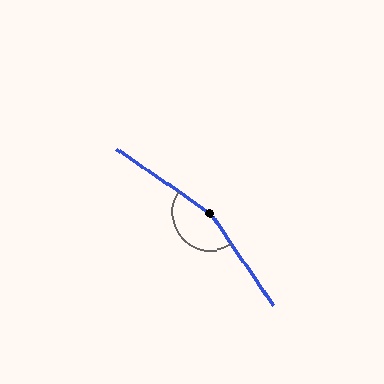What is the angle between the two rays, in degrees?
Approximately 159 degrees.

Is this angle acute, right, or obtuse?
It is obtuse.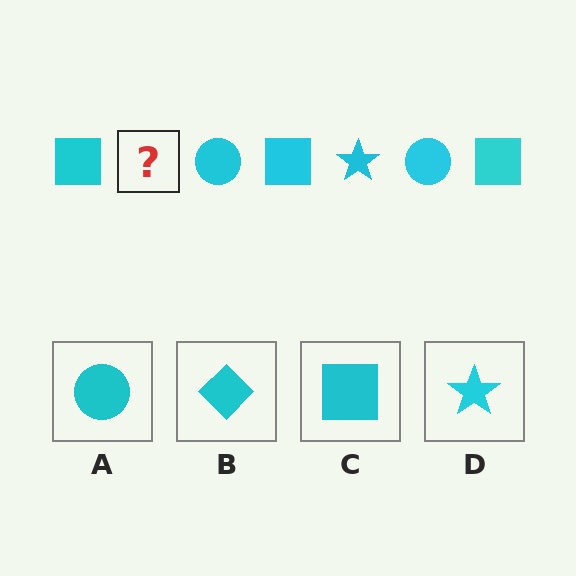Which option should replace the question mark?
Option D.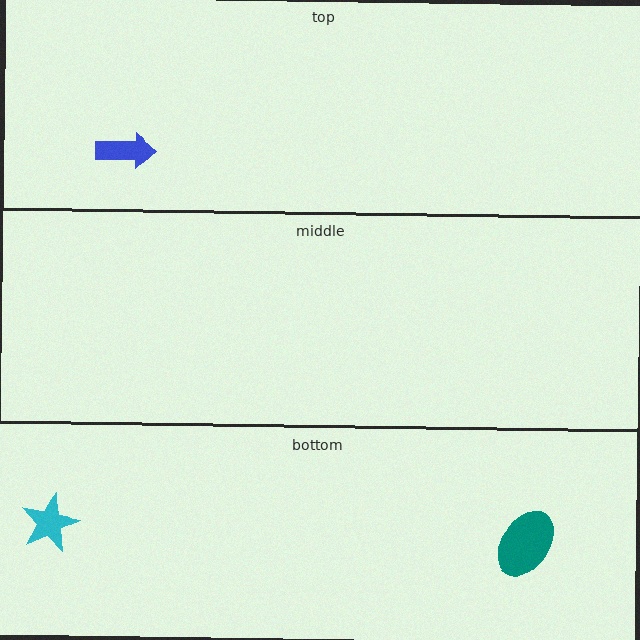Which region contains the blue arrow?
The top region.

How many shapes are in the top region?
1.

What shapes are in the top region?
The blue arrow.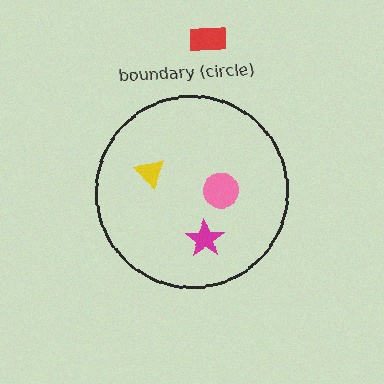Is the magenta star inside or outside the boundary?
Inside.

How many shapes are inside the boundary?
3 inside, 1 outside.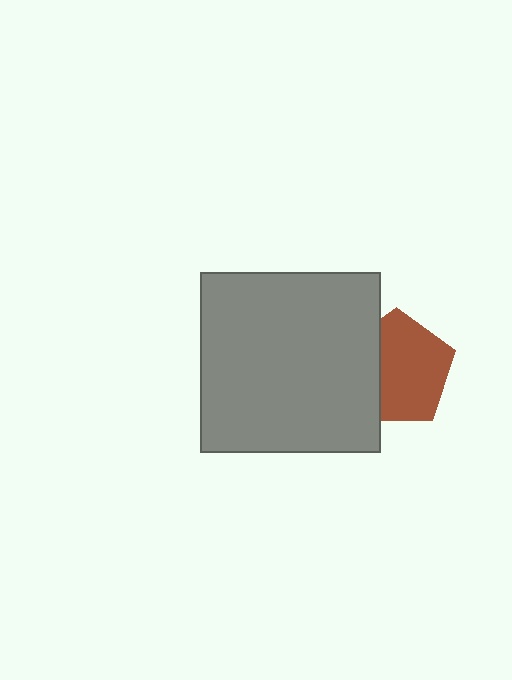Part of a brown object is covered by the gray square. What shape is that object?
It is a pentagon.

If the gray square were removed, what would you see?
You would see the complete brown pentagon.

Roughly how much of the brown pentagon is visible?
Most of it is visible (roughly 67%).